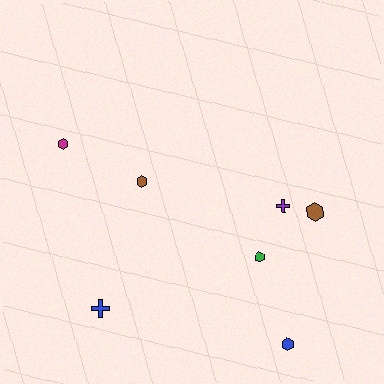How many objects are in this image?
There are 7 objects.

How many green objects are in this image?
There is 1 green object.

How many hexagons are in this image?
There are 5 hexagons.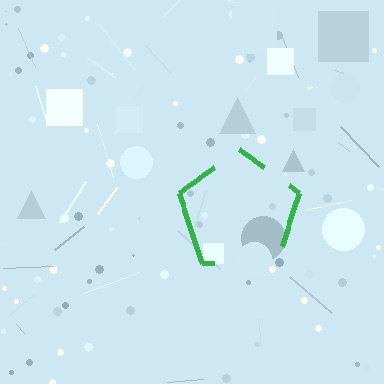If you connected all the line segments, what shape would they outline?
They would outline a pentagon.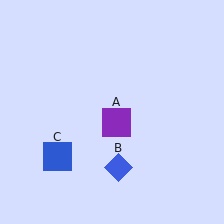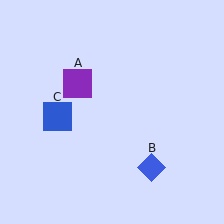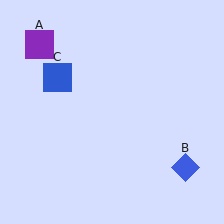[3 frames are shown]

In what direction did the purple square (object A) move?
The purple square (object A) moved up and to the left.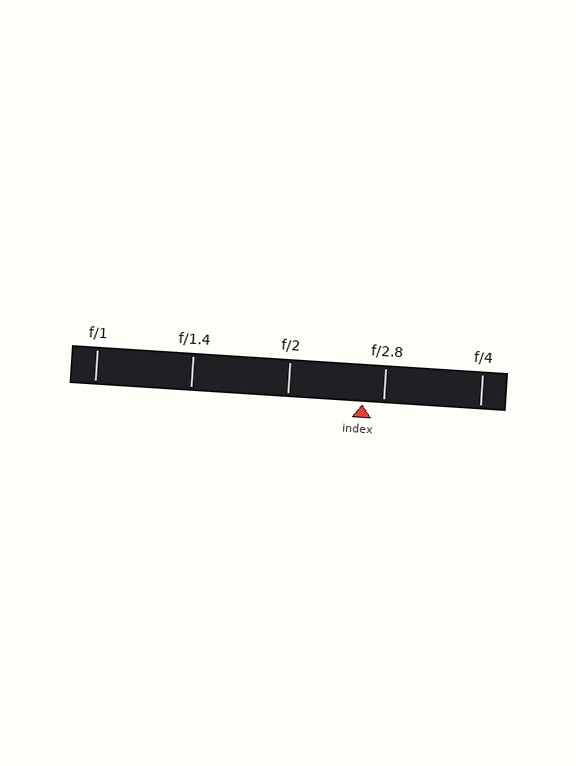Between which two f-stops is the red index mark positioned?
The index mark is between f/2 and f/2.8.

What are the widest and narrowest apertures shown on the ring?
The widest aperture shown is f/1 and the narrowest is f/4.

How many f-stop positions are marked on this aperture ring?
There are 5 f-stop positions marked.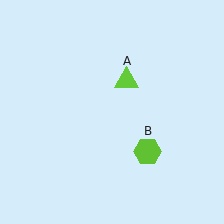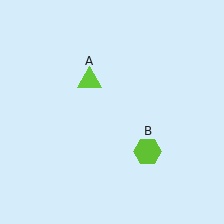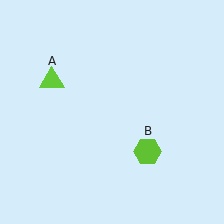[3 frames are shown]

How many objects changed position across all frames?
1 object changed position: lime triangle (object A).